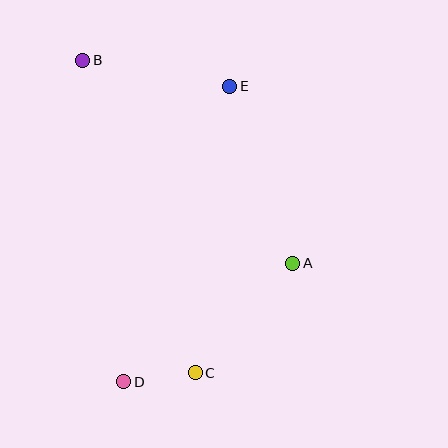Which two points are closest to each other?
Points C and D are closest to each other.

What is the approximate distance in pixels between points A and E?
The distance between A and E is approximately 188 pixels.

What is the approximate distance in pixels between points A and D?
The distance between A and D is approximately 206 pixels.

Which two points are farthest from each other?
Points B and C are farthest from each other.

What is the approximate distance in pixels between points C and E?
The distance between C and E is approximately 289 pixels.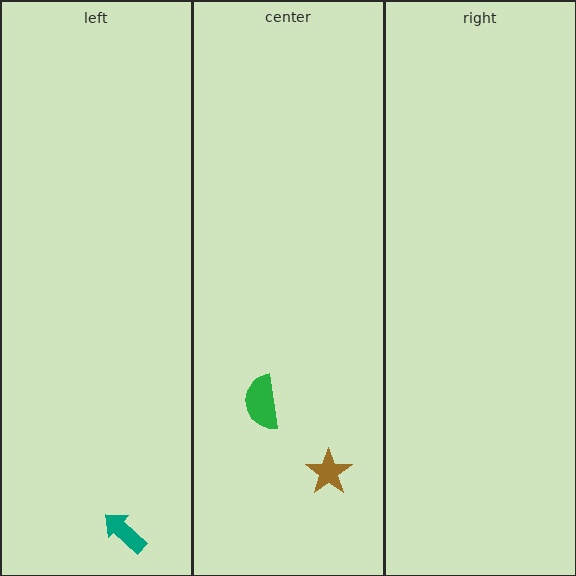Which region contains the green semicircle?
The center region.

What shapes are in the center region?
The green semicircle, the brown star.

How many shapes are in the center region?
2.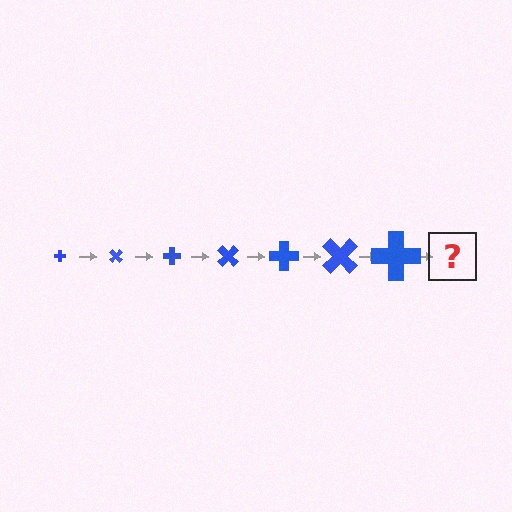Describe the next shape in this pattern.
It should be a cross, larger than the previous one and rotated 315 degrees from the start.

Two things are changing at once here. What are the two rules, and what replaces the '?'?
The two rules are that the cross grows larger each step and it rotates 45 degrees each step. The '?' should be a cross, larger than the previous one and rotated 315 degrees from the start.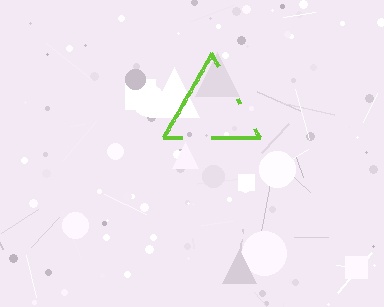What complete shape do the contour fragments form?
The contour fragments form a triangle.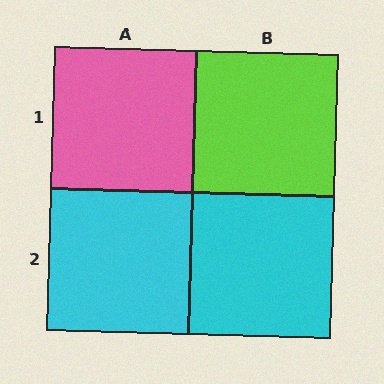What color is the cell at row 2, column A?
Cyan.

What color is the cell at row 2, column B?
Cyan.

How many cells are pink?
1 cell is pink.